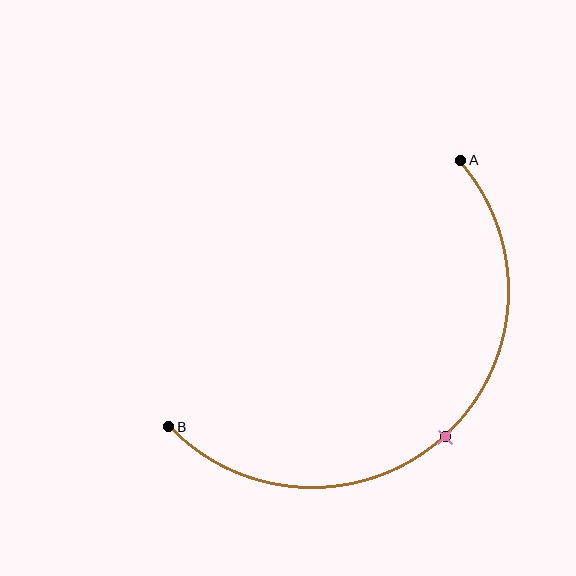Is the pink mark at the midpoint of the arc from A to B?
Yes. The pink mark lies on the arc at equal arc-length from both A and B — it is the arc midpoint.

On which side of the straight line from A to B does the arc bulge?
The arc bulges below and to the right of the straight line connecting A and B.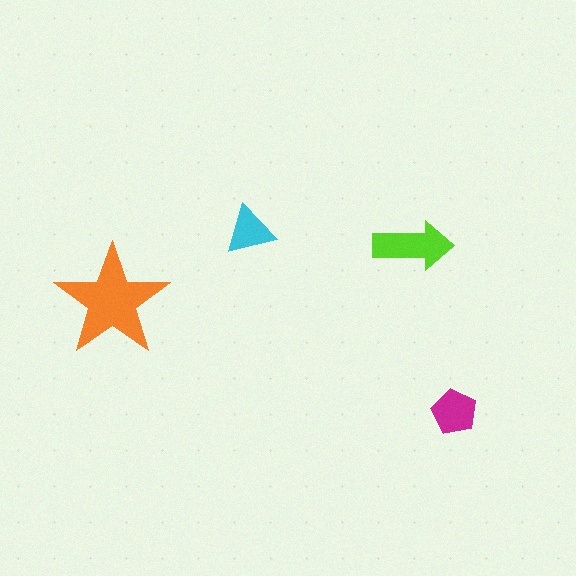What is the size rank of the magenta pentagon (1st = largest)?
3rd.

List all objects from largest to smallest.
The orange star, the lime arrow, the magenta pentagon, the cyan triangle.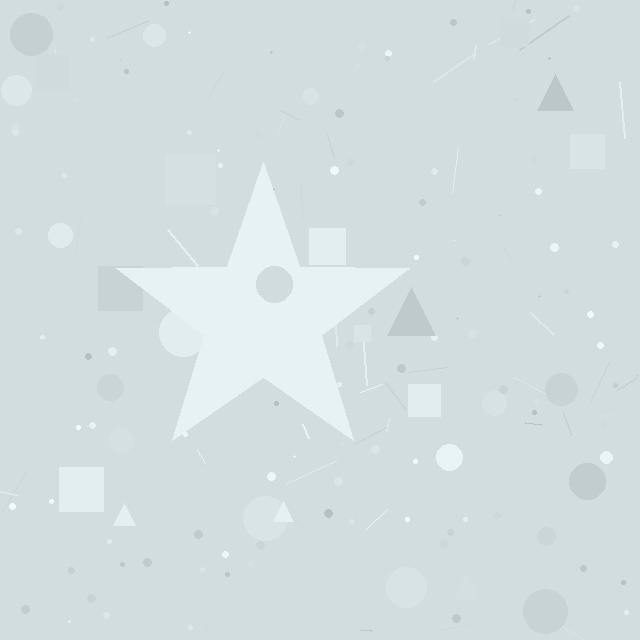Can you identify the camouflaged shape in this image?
The camouflaged shape is a star.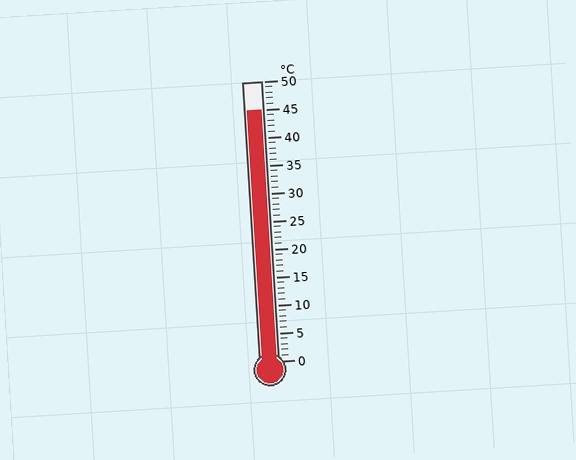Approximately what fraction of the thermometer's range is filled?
The thermometer is filled to approximately 90% of its range.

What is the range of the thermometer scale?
The thermometer scale ranges from 0°C to 50°C.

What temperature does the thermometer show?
The thermometer shows approximately 45°C.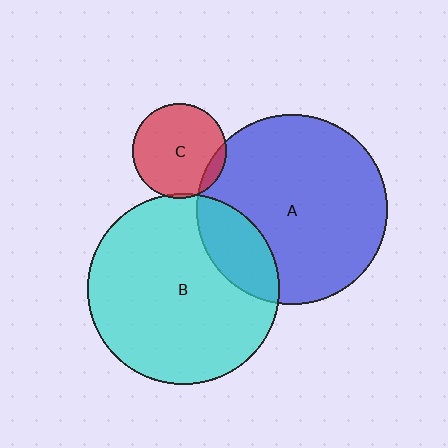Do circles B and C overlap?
Yes.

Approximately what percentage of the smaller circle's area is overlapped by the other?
Approximately 5%.